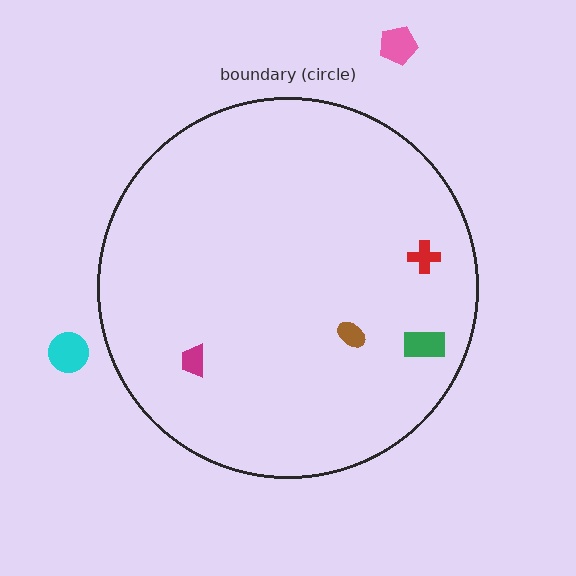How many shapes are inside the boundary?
4 inside, 2 outside.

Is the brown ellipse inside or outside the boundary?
Inside.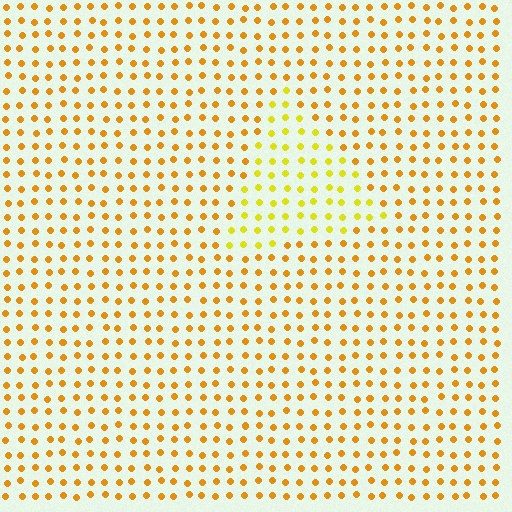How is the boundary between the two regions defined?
The boundary is defined purely by a slight shift in hue (about 25 degrees). Spacing, size, and orientation are identical on both sides.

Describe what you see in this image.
The image is filled with small orange elements in a uniform arrangement. A triangle-shaped region is visible where the elements are tinted to a slightly different hue, forming a subtle color boundary.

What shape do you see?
I see a triangle.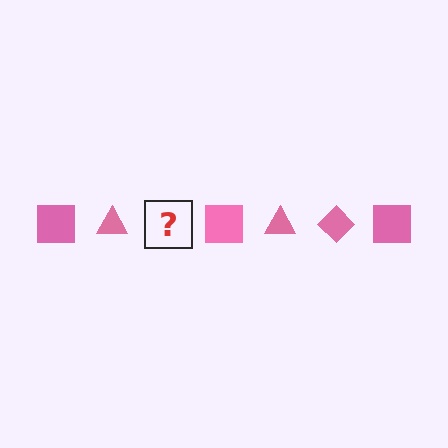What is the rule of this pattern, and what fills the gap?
The rule is that the pattern cycles through square, triangle, diamond shapes in pink. The gap should be filled with a pink diamond.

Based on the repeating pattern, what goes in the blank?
The blank should be a pink diamond.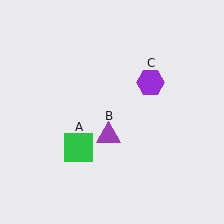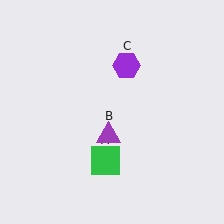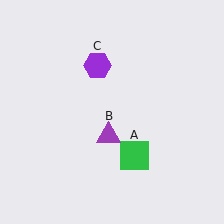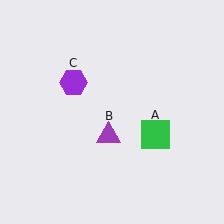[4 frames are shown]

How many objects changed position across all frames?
2 objects changed position: green square (object A), purple hexagon (object C).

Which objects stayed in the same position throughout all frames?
Purple triangle (object B) remained stationary.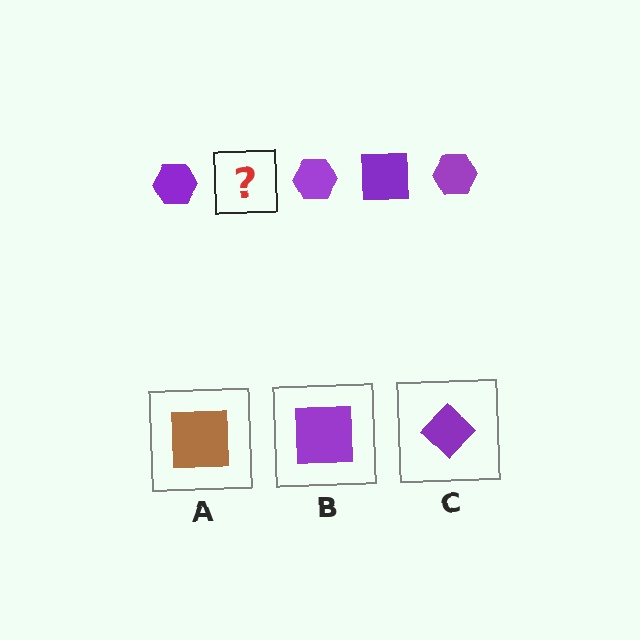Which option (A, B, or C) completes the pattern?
B.